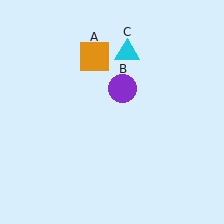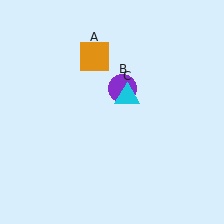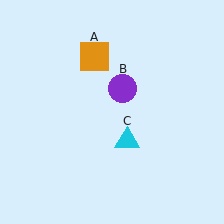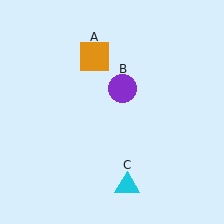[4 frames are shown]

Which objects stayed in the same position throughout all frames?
Orange square (object A) and purple circle (object B) remained stationary.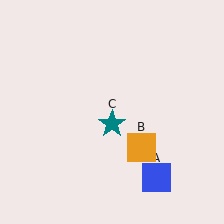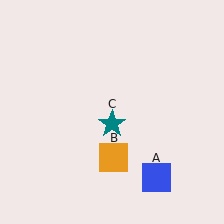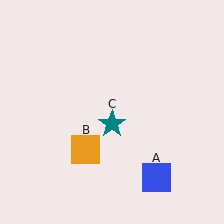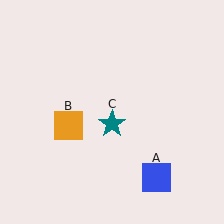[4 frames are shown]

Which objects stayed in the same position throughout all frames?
Blue square (object A) and teal star (object C) remained stationary.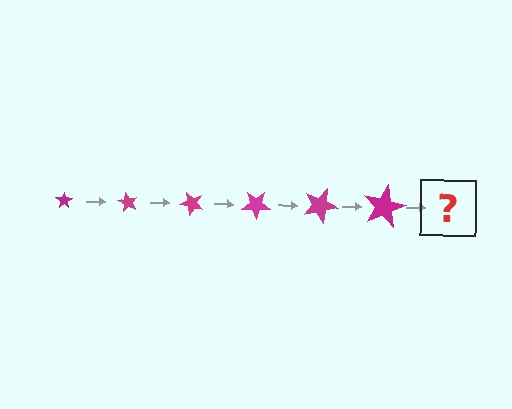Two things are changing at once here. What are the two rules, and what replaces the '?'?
The two rules are that the star grows larger each step and it rotates 60 degrees each step. The '?' should be a star, larger than the previous one and rotated 360 degrees from the start.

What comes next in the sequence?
The next element should be a star, larger than the previous one and rotated 360 degrees from the start.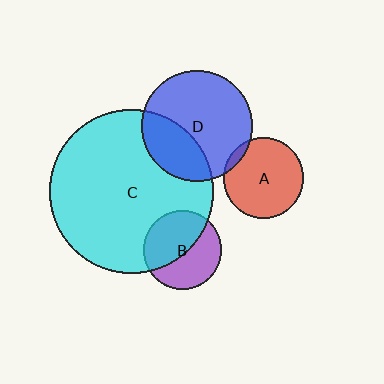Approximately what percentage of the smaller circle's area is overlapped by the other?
Approximately 30%.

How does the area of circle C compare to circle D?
Approximately 2.2 times.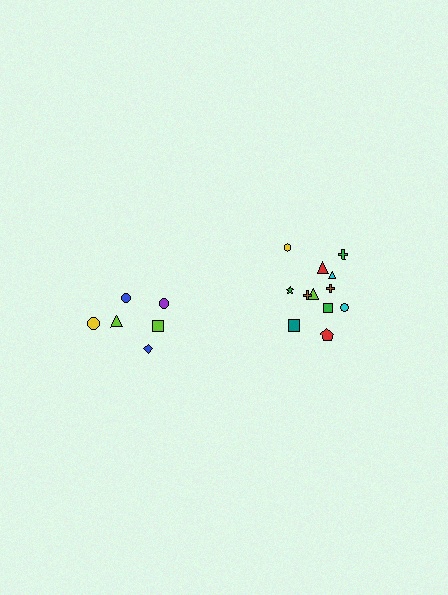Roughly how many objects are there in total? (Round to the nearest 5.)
Roughly 20 objects in total.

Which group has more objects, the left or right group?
The right group.